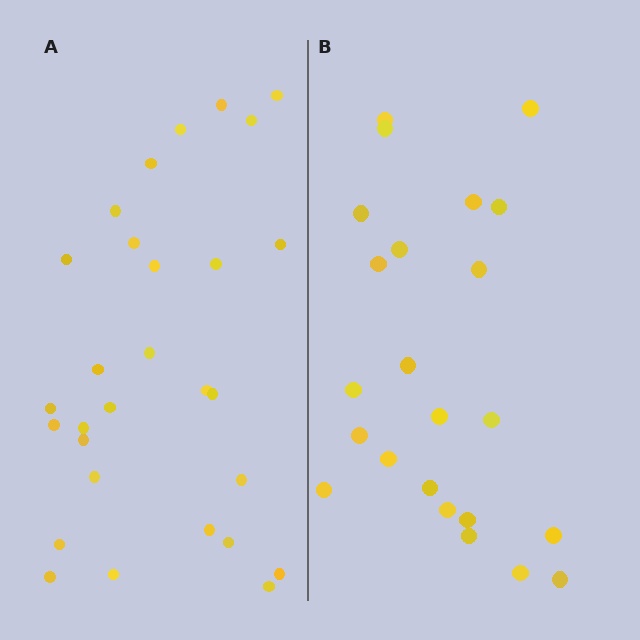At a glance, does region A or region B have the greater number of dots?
Region A (the left region) has more dots.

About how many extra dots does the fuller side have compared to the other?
Region A has about 6 more dots than region B.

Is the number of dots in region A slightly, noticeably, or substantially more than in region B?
Region A has noticeably more, but not dramatically so. The ratio is roughly 1.3 to 1.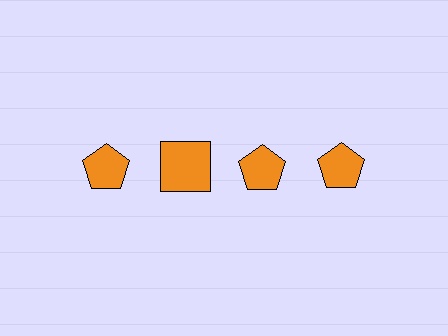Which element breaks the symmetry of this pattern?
The orange square in the top row, second from left column breaks the symmetry. All other shapes are orange pentagons.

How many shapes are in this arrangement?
There are 4 shapes arranged in a grid pattern.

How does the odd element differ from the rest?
It has a different shape: square instead of pentagon.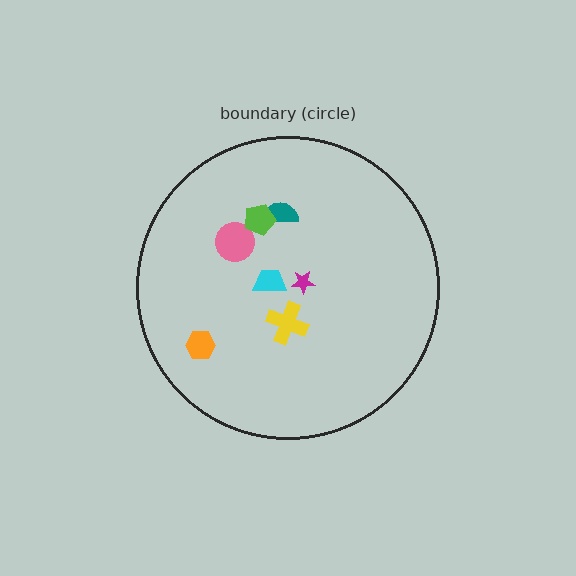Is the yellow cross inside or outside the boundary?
Inside.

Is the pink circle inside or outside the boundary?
Inside.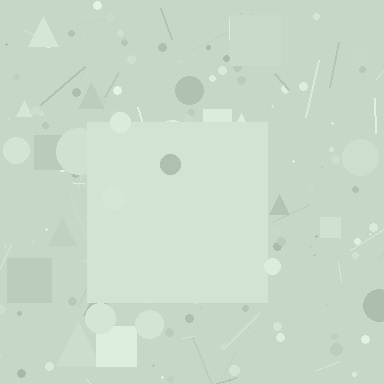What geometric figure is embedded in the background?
A square is embedded in the background.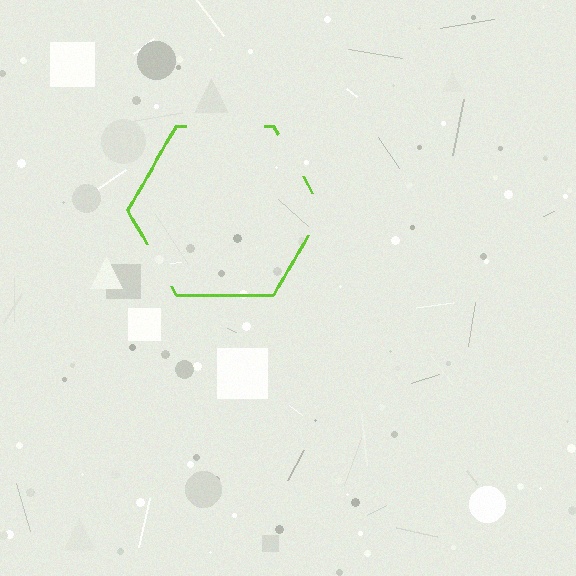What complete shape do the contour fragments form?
The contour fragments form a hexagon.